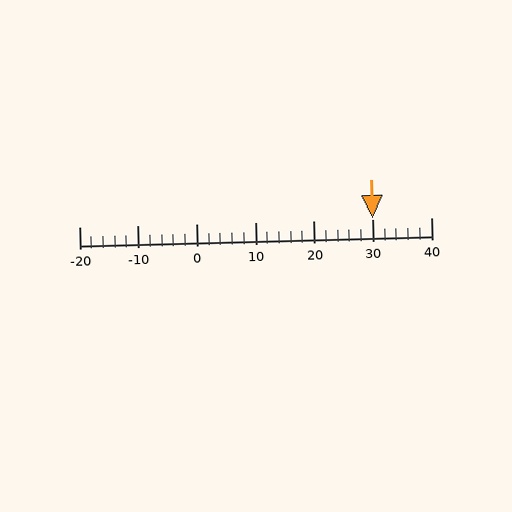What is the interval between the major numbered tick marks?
The major tick marks are spaced 10 units apart.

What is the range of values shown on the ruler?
The ruler shows values from -20 to 40.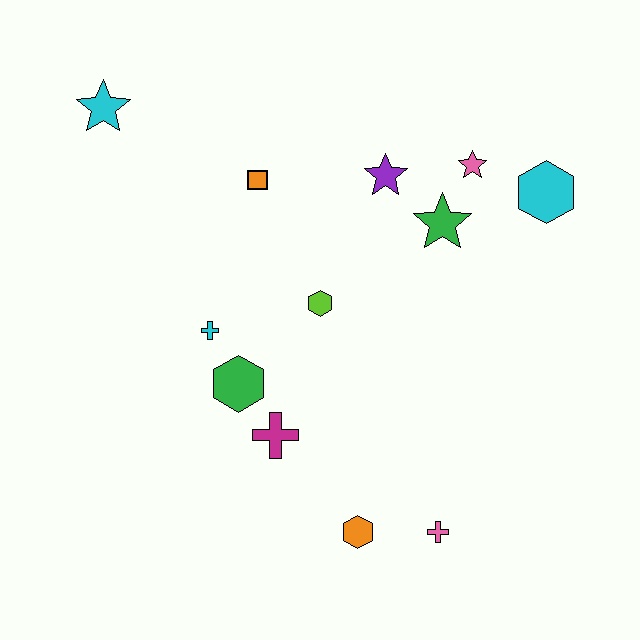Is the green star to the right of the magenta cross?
Yes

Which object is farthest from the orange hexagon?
The cyan star is farthest from the orange hexagon.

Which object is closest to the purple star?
The green star is closest to the purple star.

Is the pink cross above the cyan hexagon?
No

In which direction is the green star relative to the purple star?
The green star is to the right of the purple star.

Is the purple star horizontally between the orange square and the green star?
Yes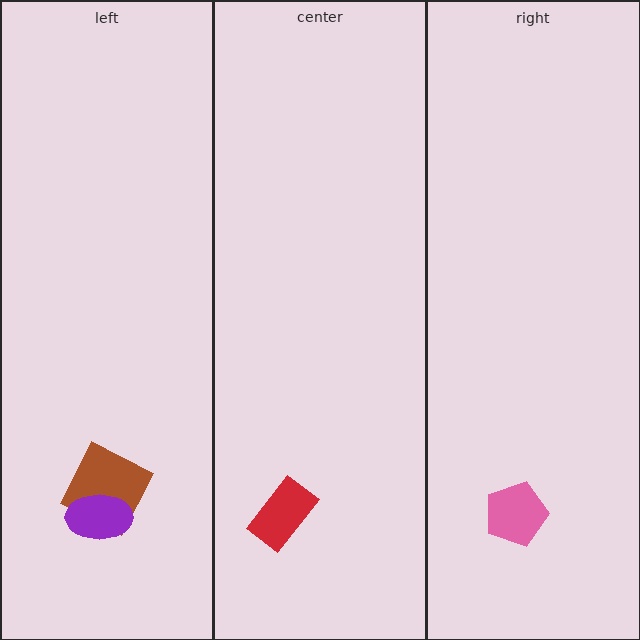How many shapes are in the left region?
2.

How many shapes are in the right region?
1.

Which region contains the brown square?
The left region.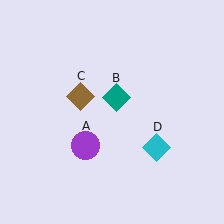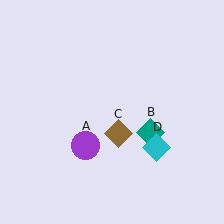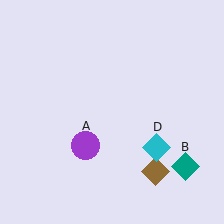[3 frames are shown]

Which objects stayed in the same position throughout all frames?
Purple circle (object A) and cyan diamond (object D) remained stationary.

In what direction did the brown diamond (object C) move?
The brown diamond (object C) moved down and to the right.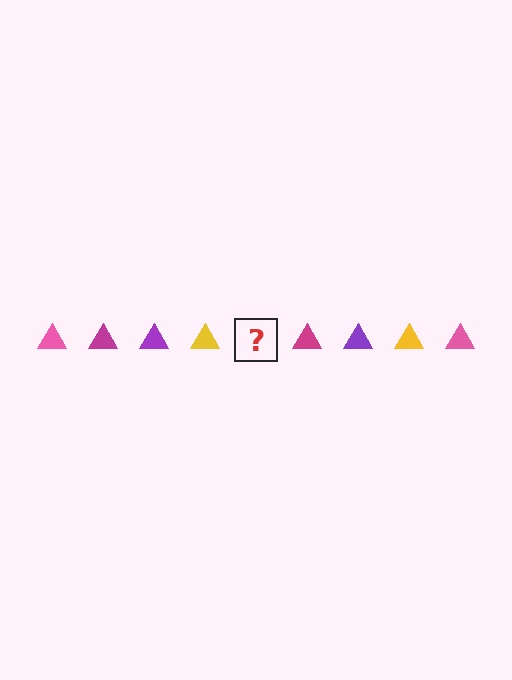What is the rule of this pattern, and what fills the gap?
The rule is that the pattern cycles through pink, magenta, purple, yellow triangles. The gap should be filled with a pink triangle.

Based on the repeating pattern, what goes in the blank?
The blank should be a pink triangle.